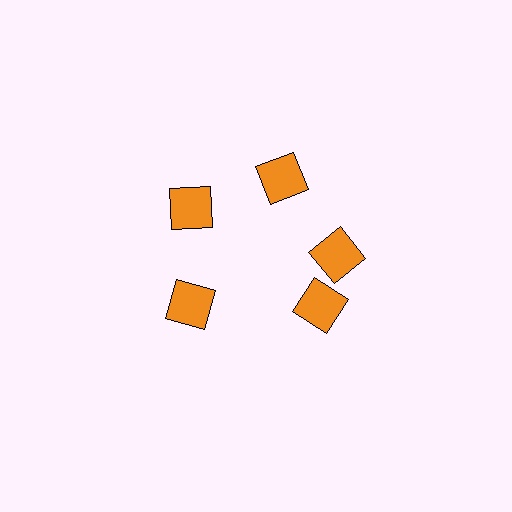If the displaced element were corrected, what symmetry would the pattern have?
It would have 5-fold rotational symmetry — the pattern would map onto itself every 72 degrees.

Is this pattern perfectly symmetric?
No. The 5 orange squares are arranged in a ring, but one element near the 5 o'clock position is rotated out of alignment along the ring, breaking the 5-fold rotational symmetry.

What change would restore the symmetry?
The symmetry would be restored by rotating it back into even spacing with its neighbors so that all 5 squares sit at equal angles and equal distance from the center.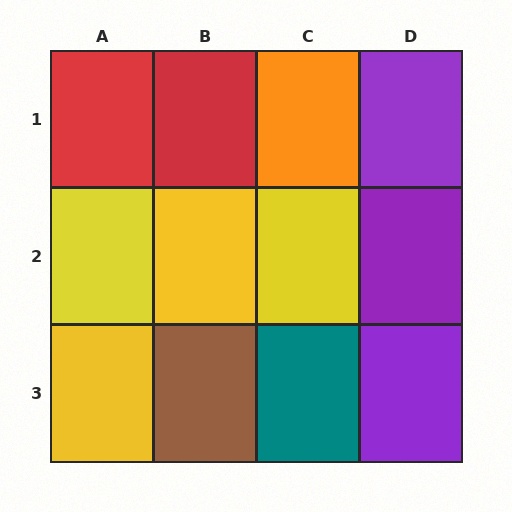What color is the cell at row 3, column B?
Brown.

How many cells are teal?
1 cell is teal.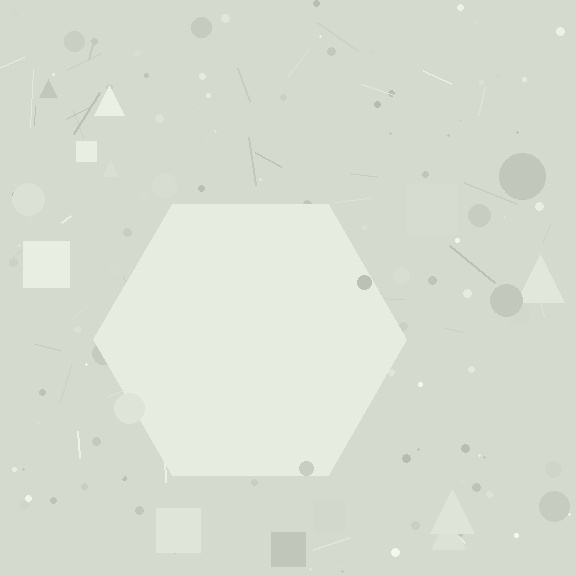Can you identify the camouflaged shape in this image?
The camouflaged shape is a hexagon.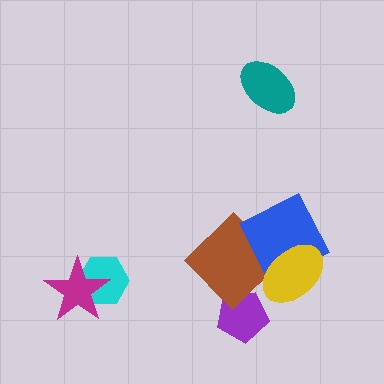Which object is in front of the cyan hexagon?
The magenta star is in front of the cyan hexagon.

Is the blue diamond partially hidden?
Yes, it is partially covered by another shape.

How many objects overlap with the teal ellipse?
0 objects overlap with the teal ellipse.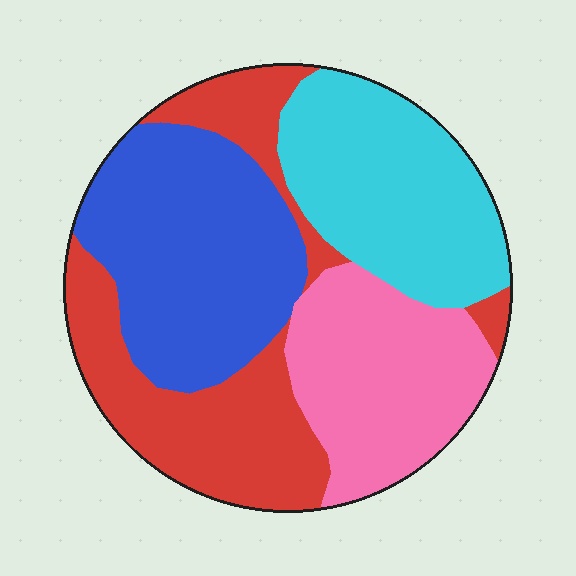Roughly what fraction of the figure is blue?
Blue takes up between a quarter and a half of the figure.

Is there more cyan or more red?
Red.